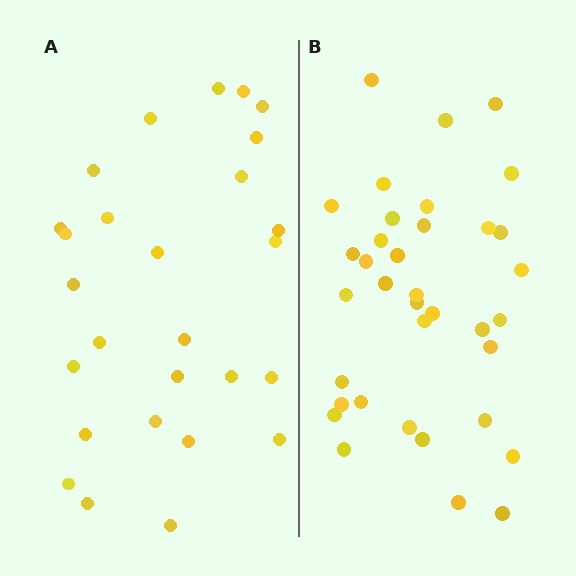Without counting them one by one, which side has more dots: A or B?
Region B (the right region) has more dots.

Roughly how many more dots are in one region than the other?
Region B has roughly 8 or so more dots than region A.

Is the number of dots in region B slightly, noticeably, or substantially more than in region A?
Region B has noticeably more, but not dramatically so. The ratio is roughly 1.3 to 1.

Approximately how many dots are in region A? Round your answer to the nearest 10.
About 30 dots. (The exact count is 27, which rounds to 30.)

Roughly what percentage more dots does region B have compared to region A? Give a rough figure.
About 35% more.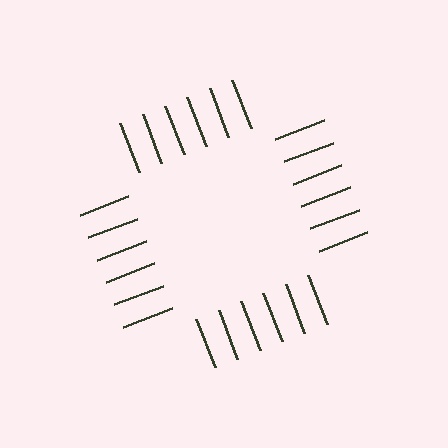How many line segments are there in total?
24 — 6 along each of the 4 edges.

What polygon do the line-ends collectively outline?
An illusory square — the line segments terminate on its edges but no continuous stroke is drawn.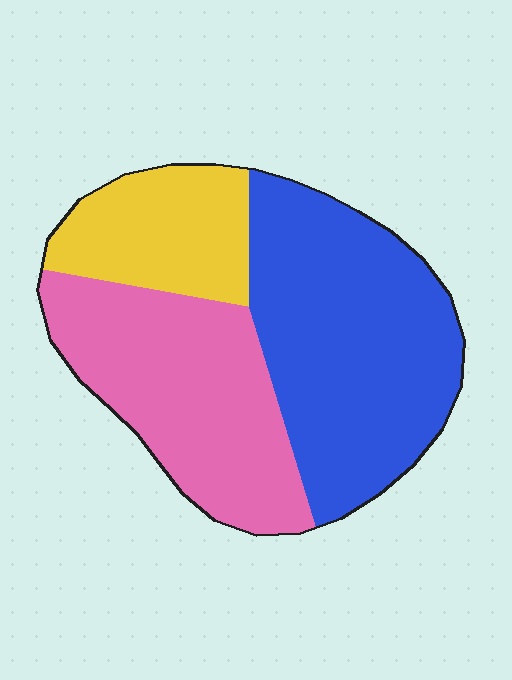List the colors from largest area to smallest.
From largest to smallest: blue, pink, yellow.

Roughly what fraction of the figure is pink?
Pink takes up about three eighths (3/8) of the figure.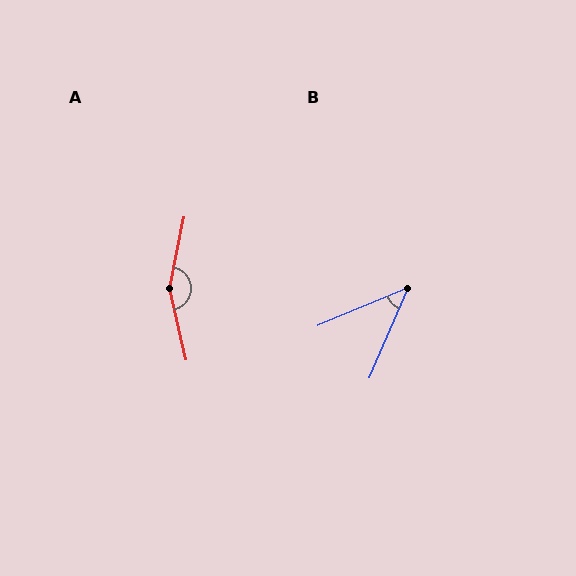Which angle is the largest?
A, at approximately 155 degrees.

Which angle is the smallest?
B, at approximately 44 degrees.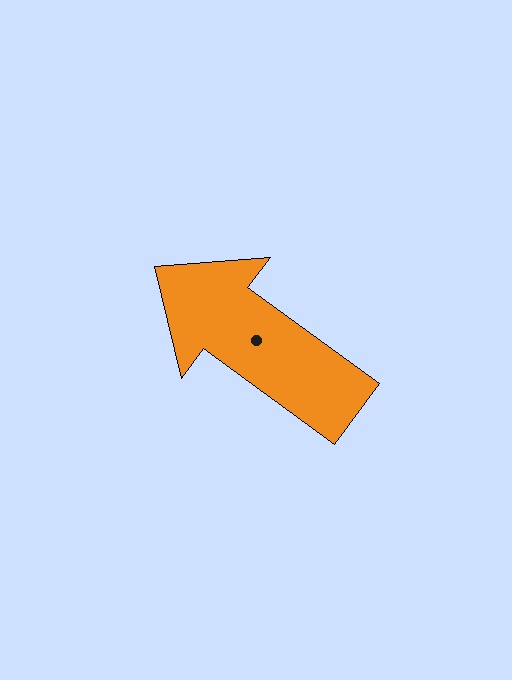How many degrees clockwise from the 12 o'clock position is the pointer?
Approximately 306 degrees.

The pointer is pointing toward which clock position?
Roughly 10 o'clock.